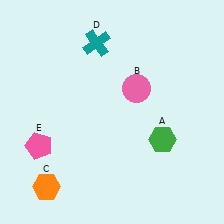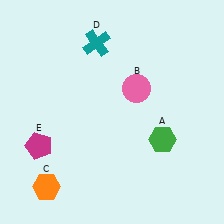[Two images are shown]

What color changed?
The pentagon (E) changed from pink in Image 1 to magenta in Image 2.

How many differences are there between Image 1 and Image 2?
There is 1 difference between the two images.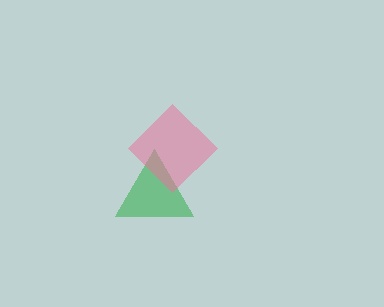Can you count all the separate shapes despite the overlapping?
Yes, there are 2 separate shapes.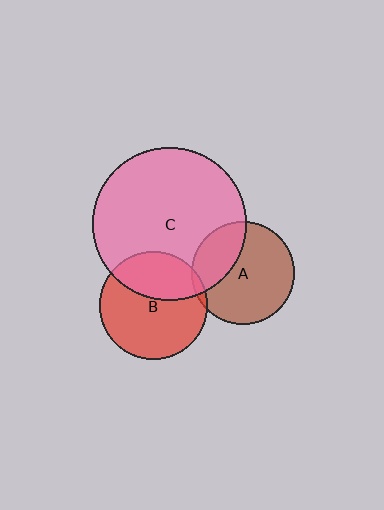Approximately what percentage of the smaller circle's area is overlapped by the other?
Approximately 30%.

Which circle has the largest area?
Circle C (pink).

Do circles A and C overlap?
Yes.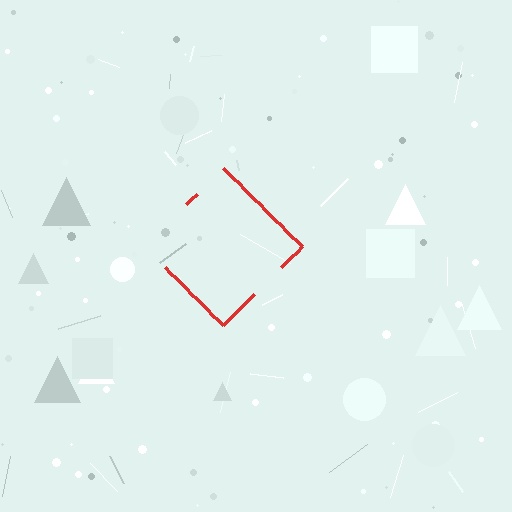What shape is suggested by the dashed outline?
The dashed outline suggests a diamond.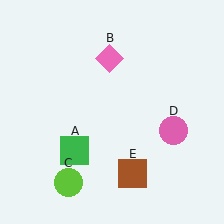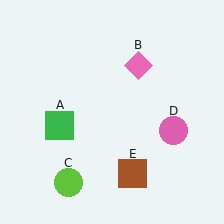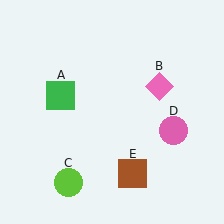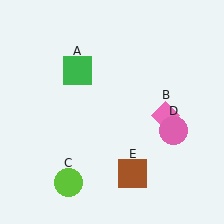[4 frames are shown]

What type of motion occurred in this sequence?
The green square (object A), pink diamond (object B) rotated clockwise around the center of the scene.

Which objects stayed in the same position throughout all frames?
Lime circle (object C) and pink circle (object D) and brown square (object E) remained stationary.